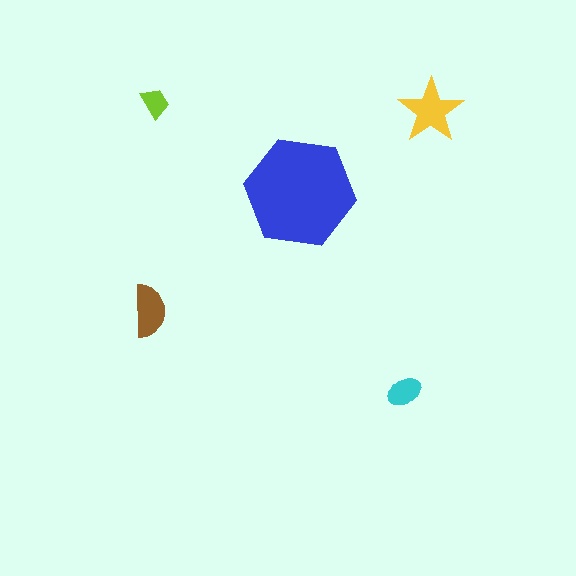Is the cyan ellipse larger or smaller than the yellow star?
Smaller.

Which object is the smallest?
The lime trapezoid.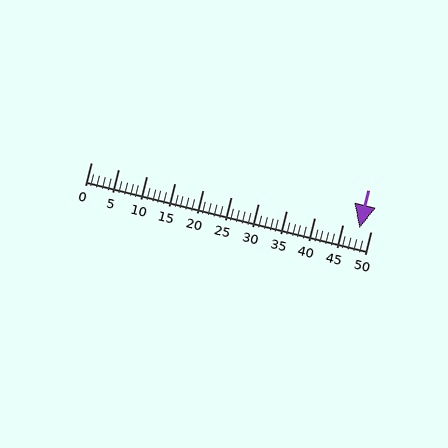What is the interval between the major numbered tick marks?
The major tick marks are spaced 5 units apart.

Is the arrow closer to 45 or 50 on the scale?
The arrow is closer to 50.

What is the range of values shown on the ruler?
The ruler shows values from 0 to 50.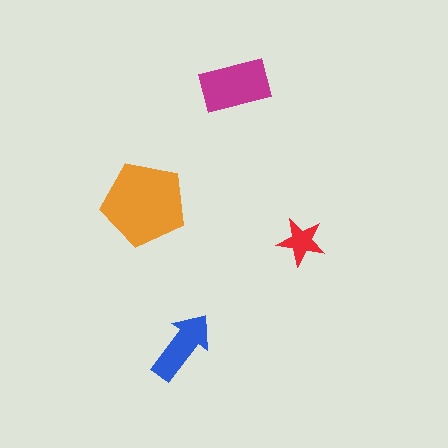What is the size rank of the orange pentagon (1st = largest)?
1st.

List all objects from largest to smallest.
The orange pentagon, the magenta rectangle, the blue arrow, the red star.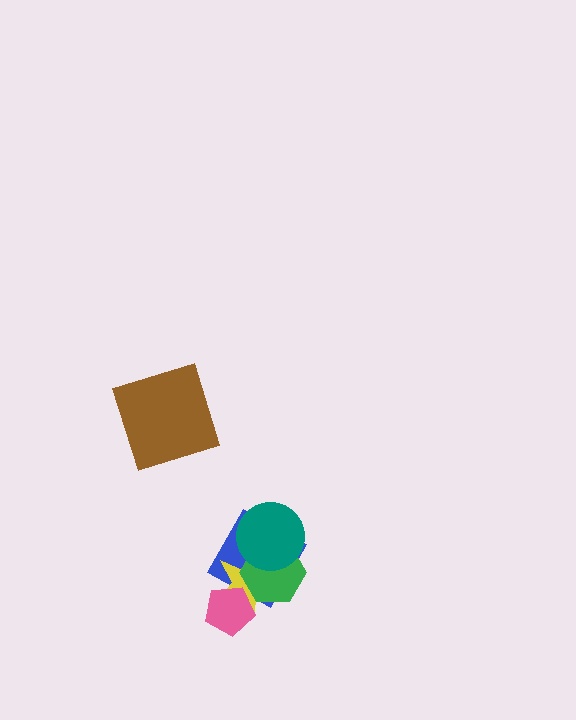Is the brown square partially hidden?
No, no other shape covers it.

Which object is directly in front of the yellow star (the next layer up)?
The green hexagon is directly in front of the yellow star.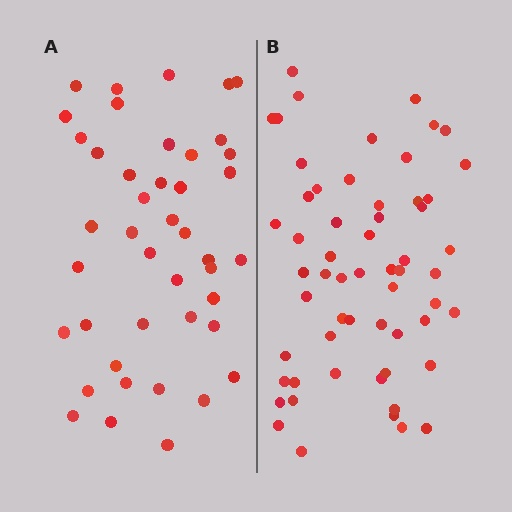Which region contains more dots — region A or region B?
Region B (the right region) has more dots.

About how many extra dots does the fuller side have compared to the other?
Region B has approximately 15 more dots than region A.